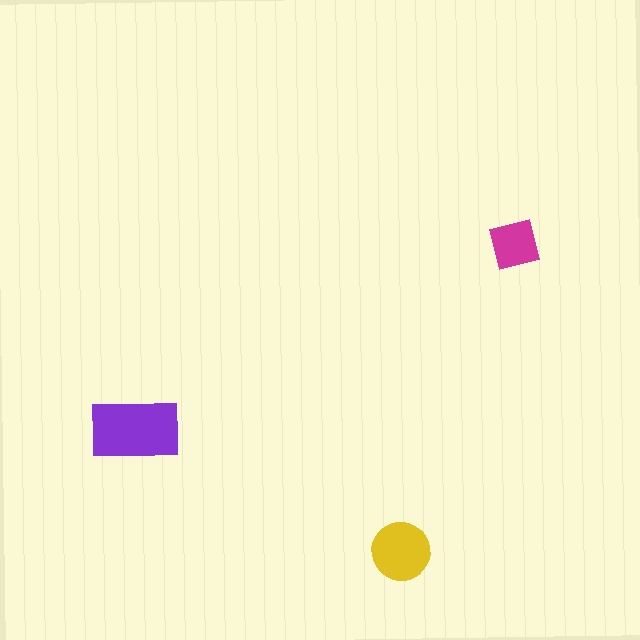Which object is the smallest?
The magenta square.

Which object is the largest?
The purple rectangle.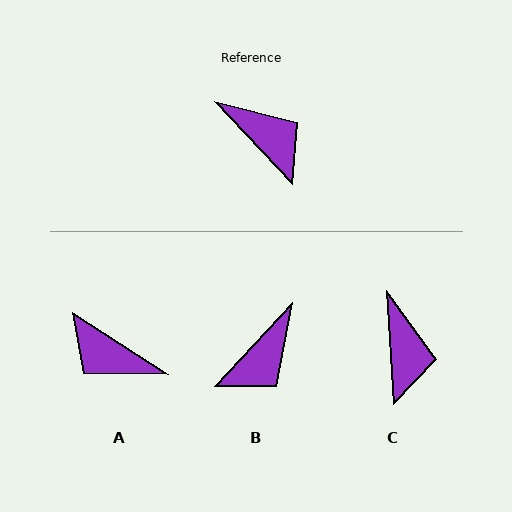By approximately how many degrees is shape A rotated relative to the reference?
Approximately 166 degrees clockwise.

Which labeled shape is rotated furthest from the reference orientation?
A, about 166 degrees away.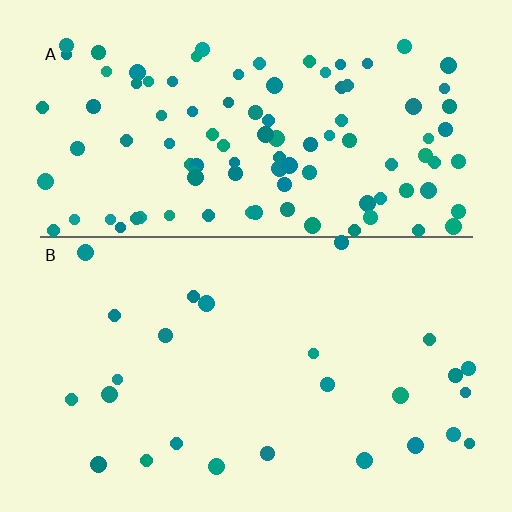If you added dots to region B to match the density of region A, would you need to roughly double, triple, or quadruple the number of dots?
Approximately quadruple.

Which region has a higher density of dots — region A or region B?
A (the top).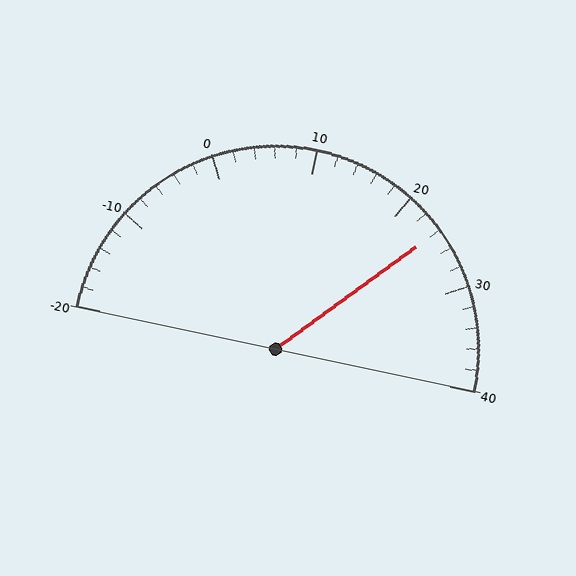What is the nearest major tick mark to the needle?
The nearest major tick mark is 20.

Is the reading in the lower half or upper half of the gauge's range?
The reading is in the upper half of the range (-20 to 40).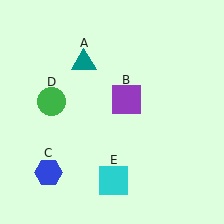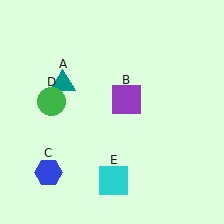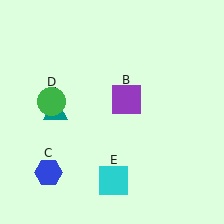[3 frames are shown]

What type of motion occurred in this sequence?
The teal triangle (object A) rotated counterclockwise around the center of the scene.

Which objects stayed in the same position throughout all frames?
Purple square (object B) and blue hexagon (object C) and green circle (object D) and cyan square (object E) remained stationary.